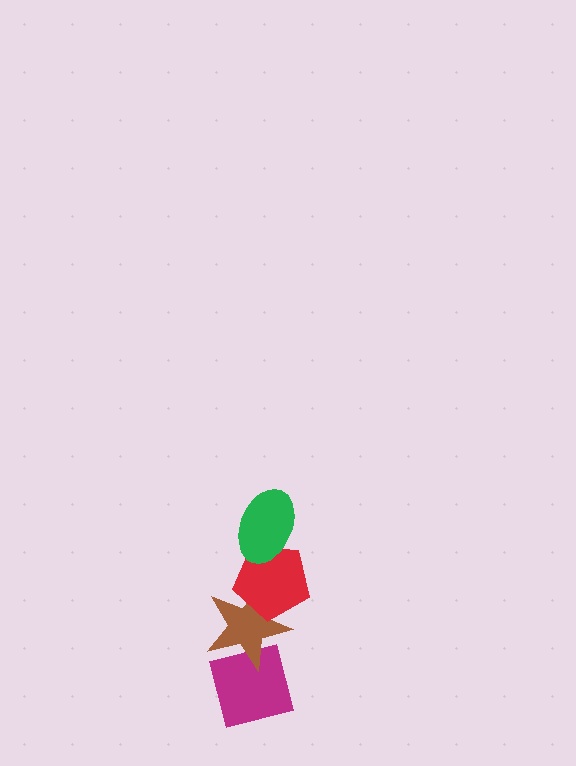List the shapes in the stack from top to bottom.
From top to bottom: the green ellipse, the red pentagon, the brown star, the magenta square.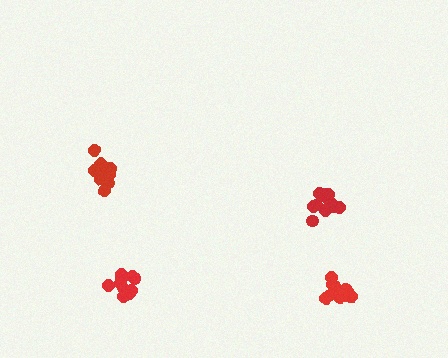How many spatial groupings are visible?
There are 4 spatial groupings.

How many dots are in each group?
Group 1: 10 dots, Group 2: 13 dots, Group 3: 15 dots, Group 4: 12 dots (50 total).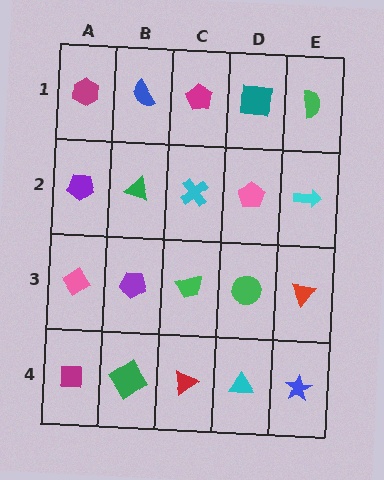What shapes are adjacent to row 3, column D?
A pink pentagon (row 2, column D), a cyan triangle (row 4, column D), a green trapezoid (row 3, column C), a red triangle (row 3, column E).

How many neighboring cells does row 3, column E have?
3.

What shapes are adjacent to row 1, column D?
A pink pentagon (row 2, column D), a magenta pentagon (row 1, column C), a green semicircle (row 1, column E).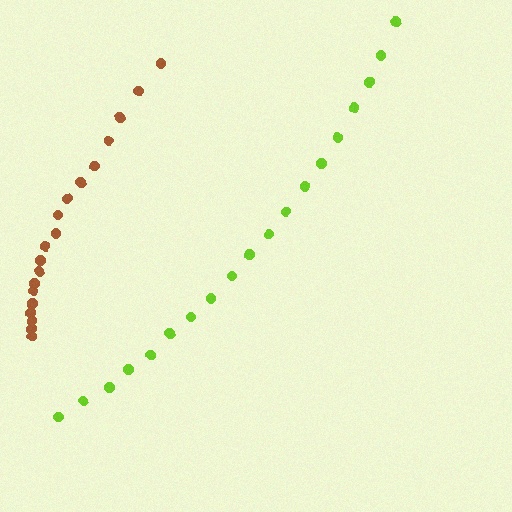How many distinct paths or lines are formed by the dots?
There are 2 distinct paths.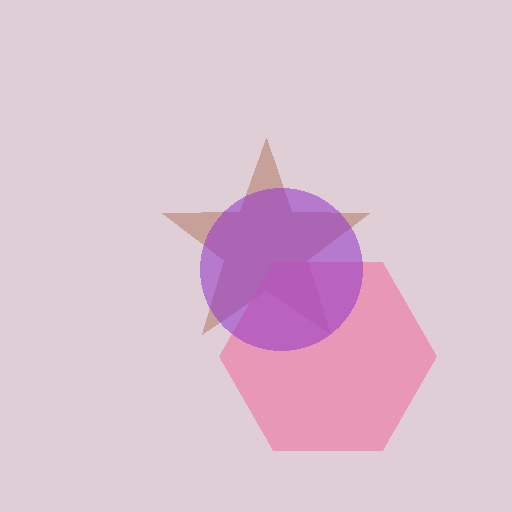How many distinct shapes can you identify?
There are 3 distinct shapes: a brown star, a pink hexagon, a purple circle.